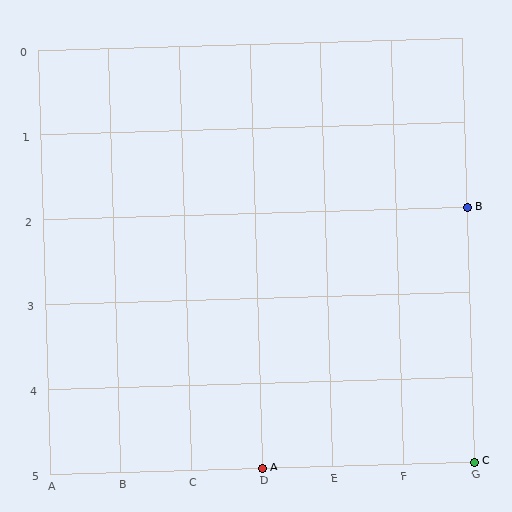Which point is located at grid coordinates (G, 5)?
Point C is at (G, 5).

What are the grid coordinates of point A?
Point A is at grid coordinates (D, 5).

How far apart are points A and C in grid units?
Points A and C are 3 columns apart.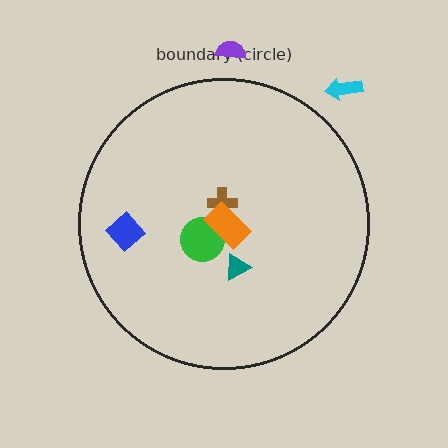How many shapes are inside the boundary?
5 inside, 2 outside.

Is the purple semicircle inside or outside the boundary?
Outside.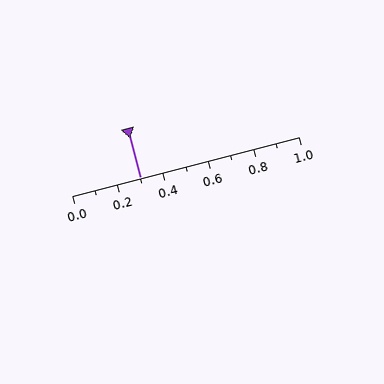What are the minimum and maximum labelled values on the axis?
The axis runs from 0.0 to 1.0.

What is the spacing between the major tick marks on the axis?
The major ticks are spaced 0.2 apart.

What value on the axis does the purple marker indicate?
The marker indicates approximately 0.3.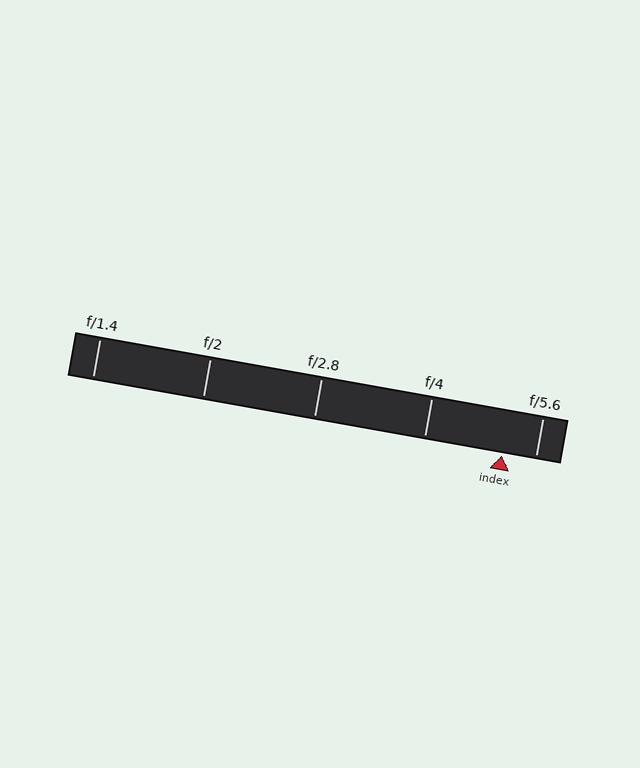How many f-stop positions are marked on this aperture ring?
There are 5 f-stop positions marked.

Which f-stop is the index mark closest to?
The index mark is closest to f/5.6.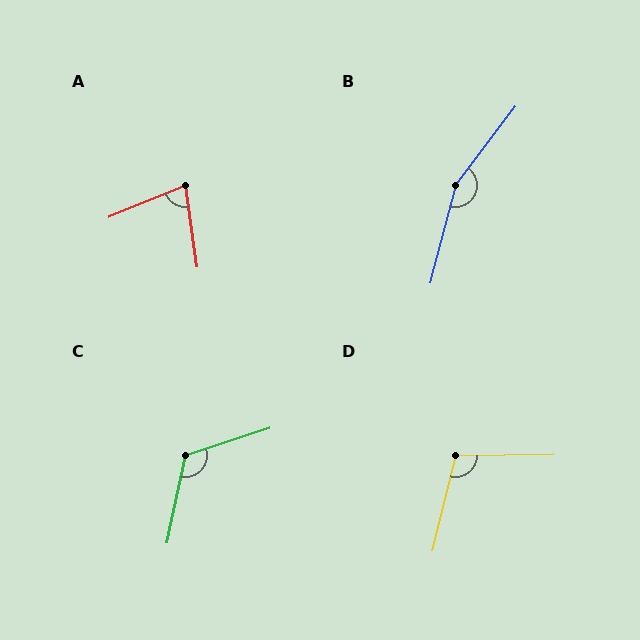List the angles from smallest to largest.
A (76°), D (104°), C (120°), B (157°).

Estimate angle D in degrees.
Approximately 104 degrees.